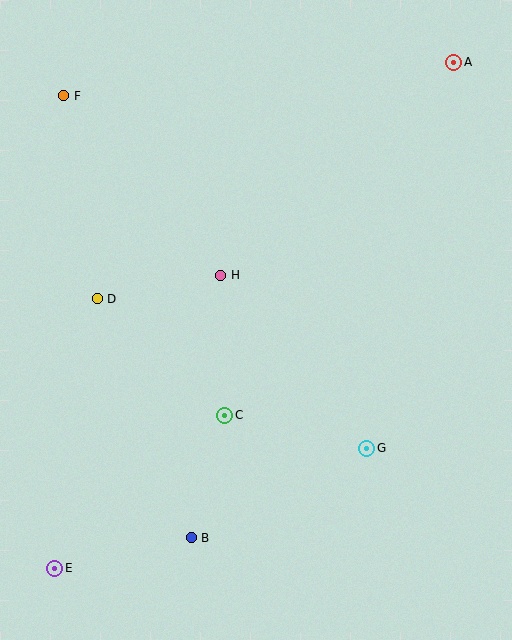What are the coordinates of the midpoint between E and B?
The midpoint between E and B is at (123, 553).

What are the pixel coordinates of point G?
Point G is at (367, 448).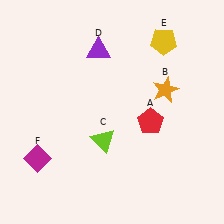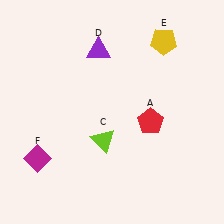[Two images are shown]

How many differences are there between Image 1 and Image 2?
There is 1 difference between the two images.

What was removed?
The orange star (B) was removed in Image 2.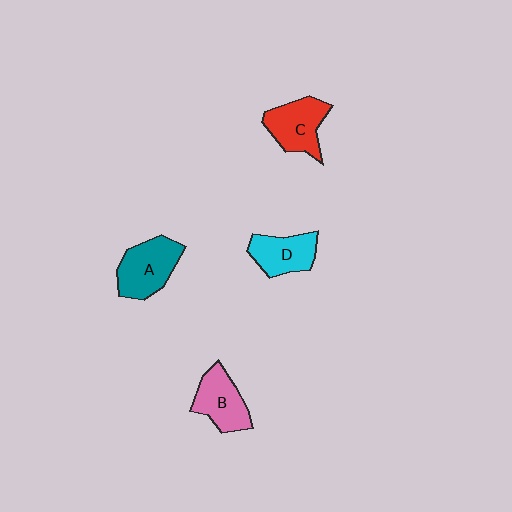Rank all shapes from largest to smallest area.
From largest to smallest: A (teal), C (red), B (pink), D (cyan).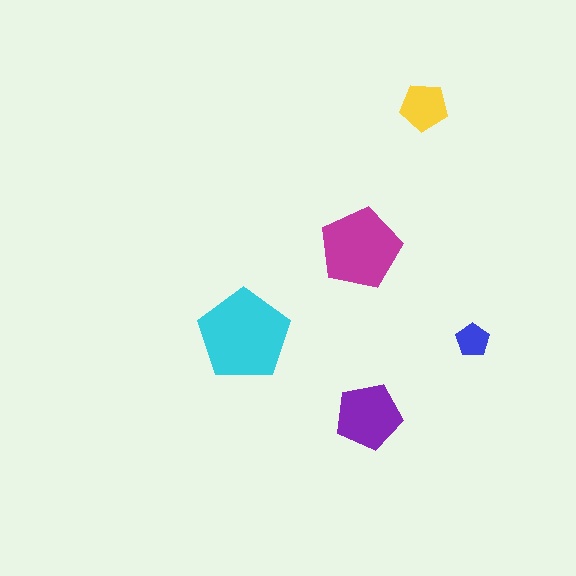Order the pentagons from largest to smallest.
the cyan one, the magenta one, the purple one, the yellow one, the blue one.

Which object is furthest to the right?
The blue pentagon is rightmost.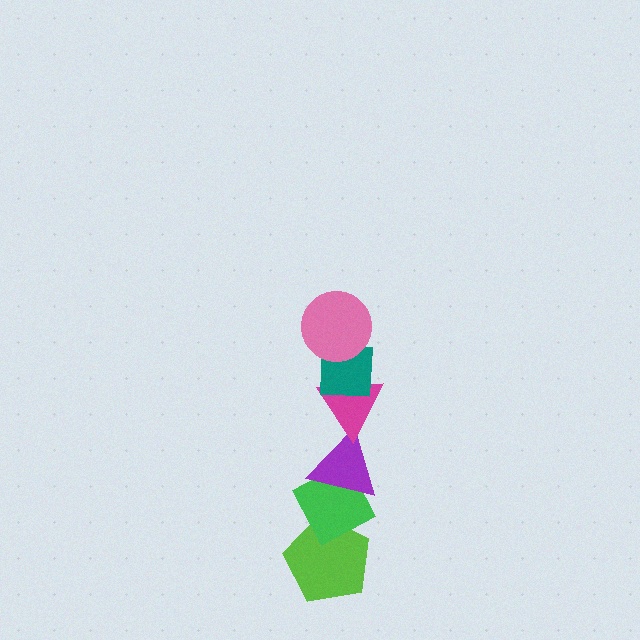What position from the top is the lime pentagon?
The lime pentagon is 6th from the top.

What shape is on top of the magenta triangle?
The teal square is on top of the magenta triangle.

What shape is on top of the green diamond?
The purple triangle is on top of the green diamond.